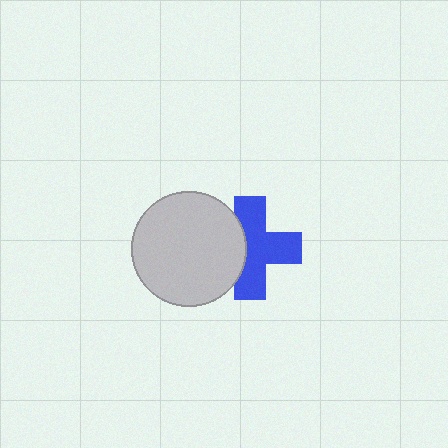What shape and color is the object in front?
The object in front is a light gray circle.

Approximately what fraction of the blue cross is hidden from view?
Roughly 33% of the blue cross is hidden behind the light gray circle.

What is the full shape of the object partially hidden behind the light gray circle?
The partially hidden object is a blue cross.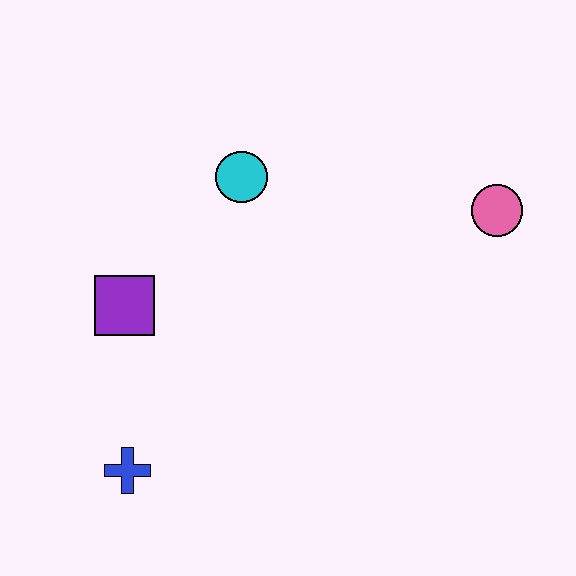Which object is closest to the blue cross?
The purple square is closest to the blue cross.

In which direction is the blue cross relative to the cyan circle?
The blue cross is below the cyan circle.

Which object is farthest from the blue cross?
The pink circle is farthest from the blue cross.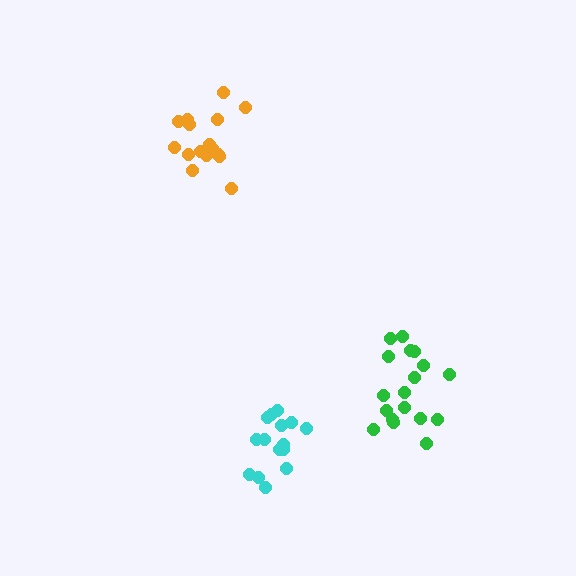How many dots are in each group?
Group 1: 17 dots, Group 2: 18 dots, Group 3: 15 dots (50 total).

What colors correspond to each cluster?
The clusters are colored: orange, green, cyan.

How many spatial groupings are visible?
There are 3 spatial groupings.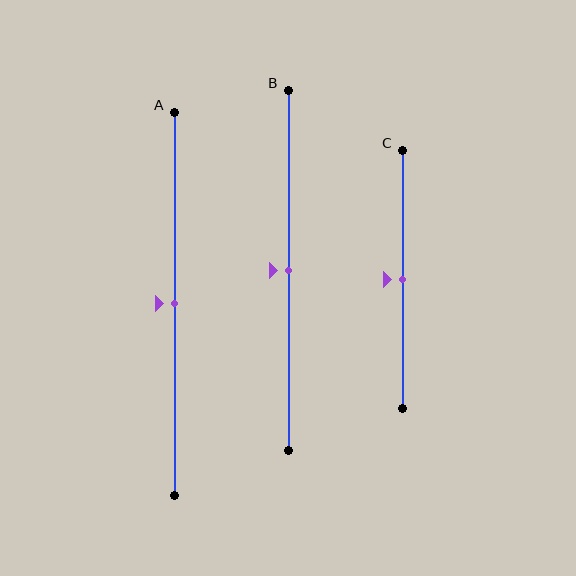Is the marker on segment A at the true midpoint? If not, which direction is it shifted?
Yes, the marker on segment A is at the true midpoint.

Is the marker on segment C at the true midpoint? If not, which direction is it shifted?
Yes, the marker on segment C is at the true midpoint.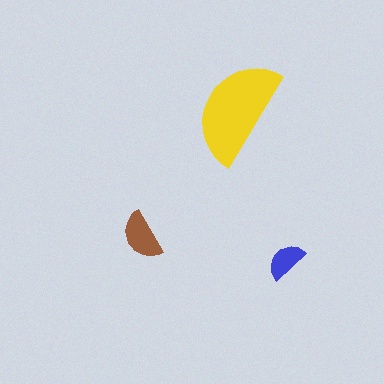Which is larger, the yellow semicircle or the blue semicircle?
The yellow one.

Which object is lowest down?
The blue semicircle is bottommost.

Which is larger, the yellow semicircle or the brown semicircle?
The yellow one.